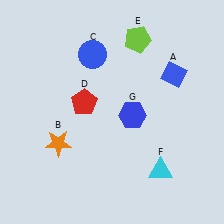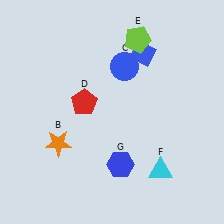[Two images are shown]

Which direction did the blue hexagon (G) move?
The blue hexagon (G) moved down.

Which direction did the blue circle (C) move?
The blue circle (C) moved right.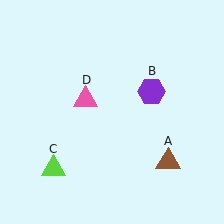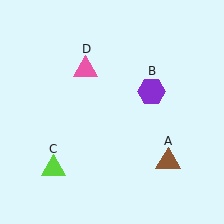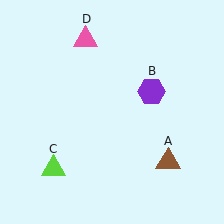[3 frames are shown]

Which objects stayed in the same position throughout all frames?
Brown triangle (object A) and purple hexagon (object B) and lime triangle (object C) remained stationary.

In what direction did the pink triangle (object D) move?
The pink triangle (object D) moved up.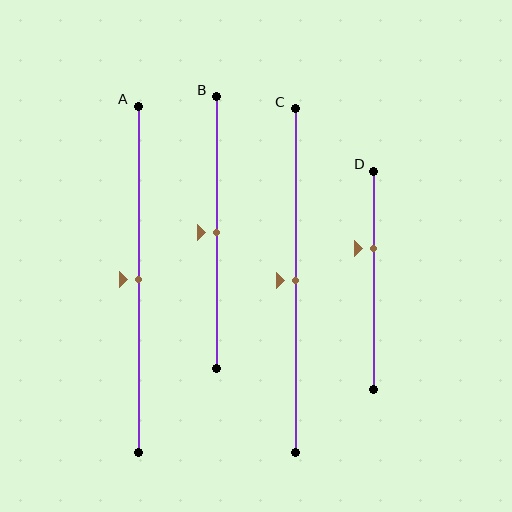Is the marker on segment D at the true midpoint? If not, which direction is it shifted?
No, the marker on segment D is shifted upward by about 14% of the segment length.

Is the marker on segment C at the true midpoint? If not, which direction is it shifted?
Yes, the marker on segment C is at the true midpoint.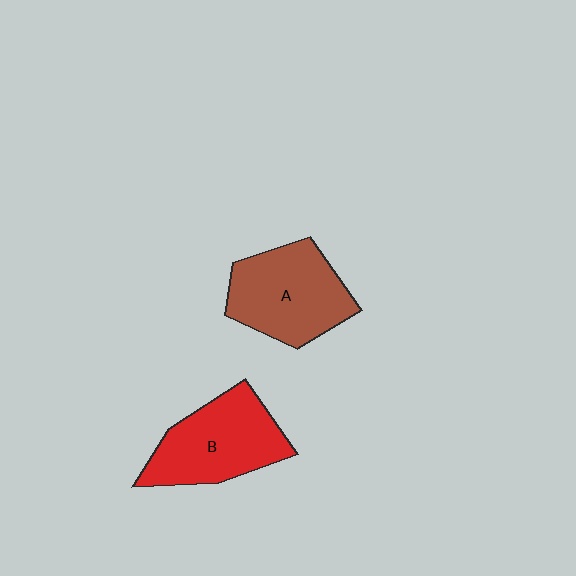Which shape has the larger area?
Shape A (brown).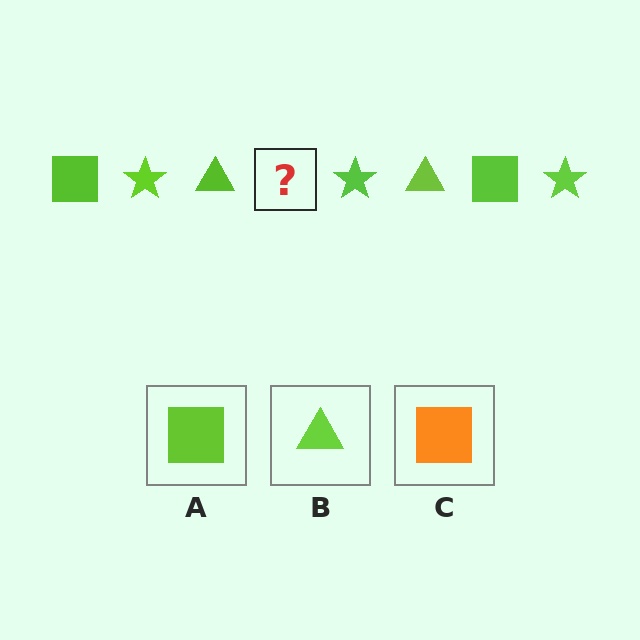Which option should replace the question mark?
Option A.